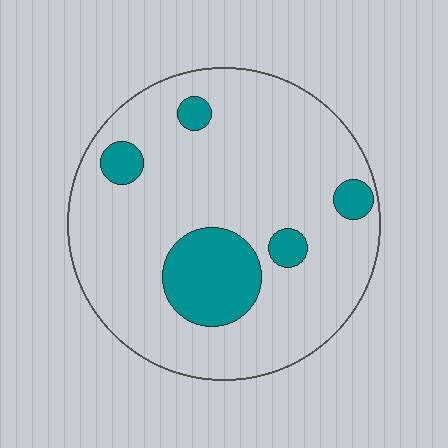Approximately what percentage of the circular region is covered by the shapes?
Approximately 15%.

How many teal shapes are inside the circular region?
5.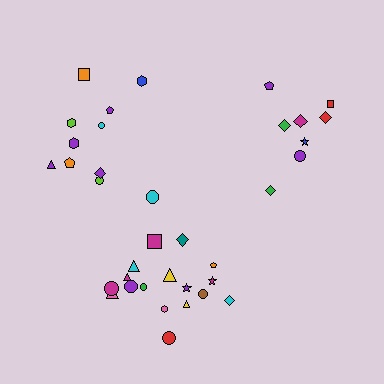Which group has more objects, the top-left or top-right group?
The top-left group.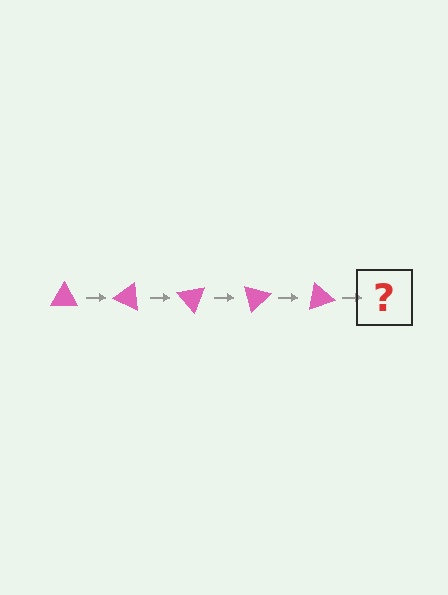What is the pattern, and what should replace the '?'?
The pattern is that the triangle rotates 25 degrees each step. The '?' should be a pink triangle rotated 125 degrees.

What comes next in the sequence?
The next element should be a pink triangle rotated 125 degrees.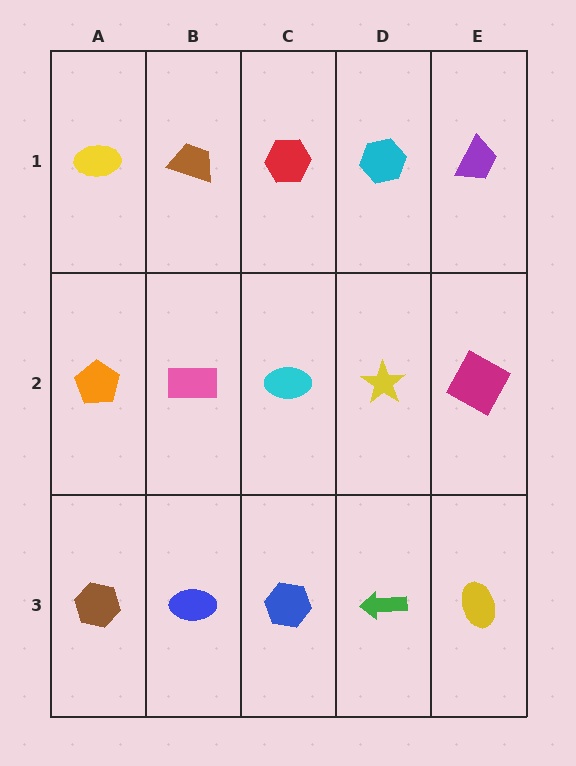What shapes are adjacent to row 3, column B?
A pink rectangle (row 2, column B), a brown hexagon (row 3, column A), a blue hexagon (row 3, column C).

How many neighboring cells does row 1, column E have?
2.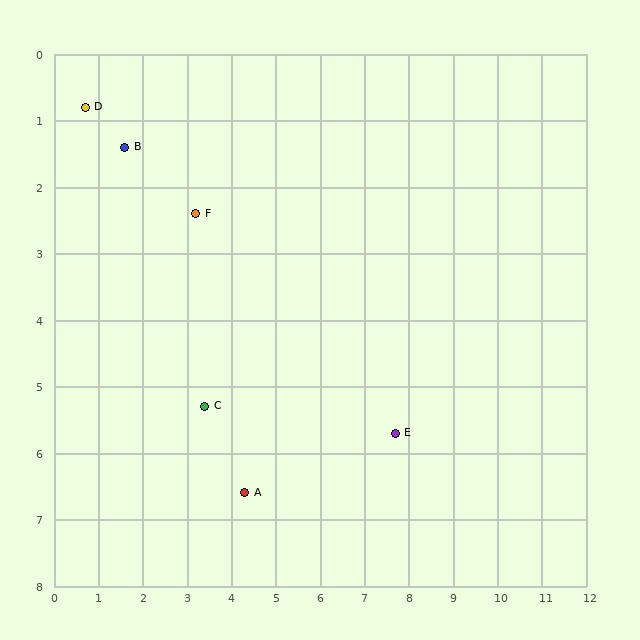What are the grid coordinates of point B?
Point B is at approximately (1.6, 1.4).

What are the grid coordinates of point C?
Point C is at approximately (3.4, 5.3).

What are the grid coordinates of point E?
Point E is at approximately (7.7, 5.7).